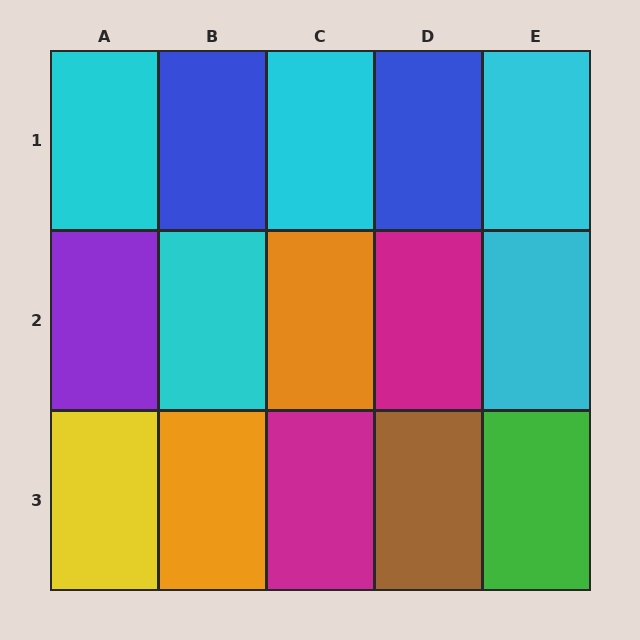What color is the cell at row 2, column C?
Orange.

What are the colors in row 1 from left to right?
Cyan, blue, cyan, blue, cyan.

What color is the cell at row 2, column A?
Purple.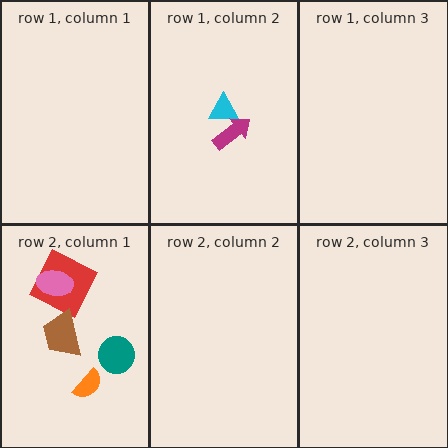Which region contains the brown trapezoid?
The row 2, column 1 region.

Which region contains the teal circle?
The row 2, column 1 region.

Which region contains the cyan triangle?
The row 1, column 2 region.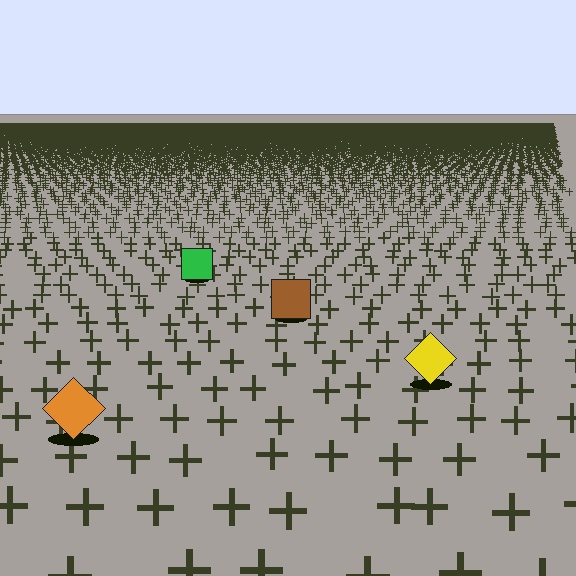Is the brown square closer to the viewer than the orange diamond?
No. The orange diamond is closer — you can tell from the texture gradient: the ground texture is coarser near it.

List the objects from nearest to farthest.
From nearest to farthest: the orange diamond, the yellow diamond, the brown square, the green square.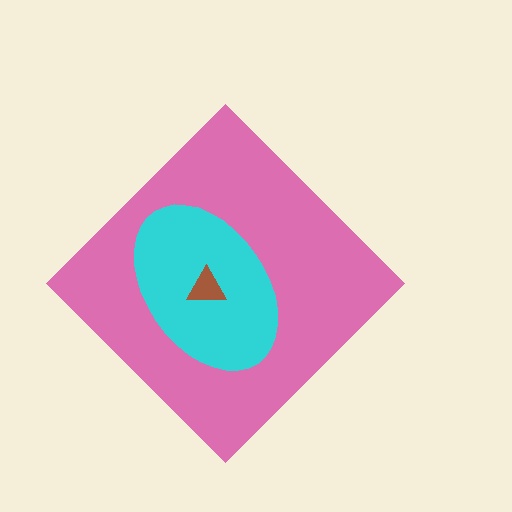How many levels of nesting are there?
3.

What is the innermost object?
The brown triangle.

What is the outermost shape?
The pink diamond.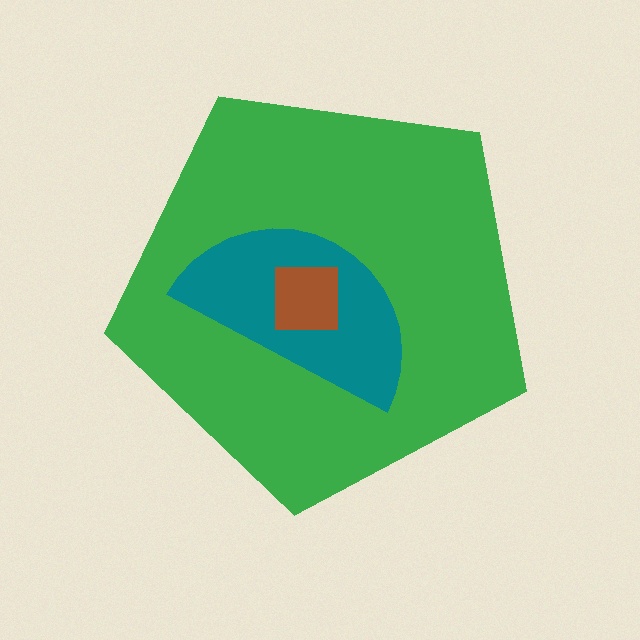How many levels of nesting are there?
3.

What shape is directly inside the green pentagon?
The teal semicircle.